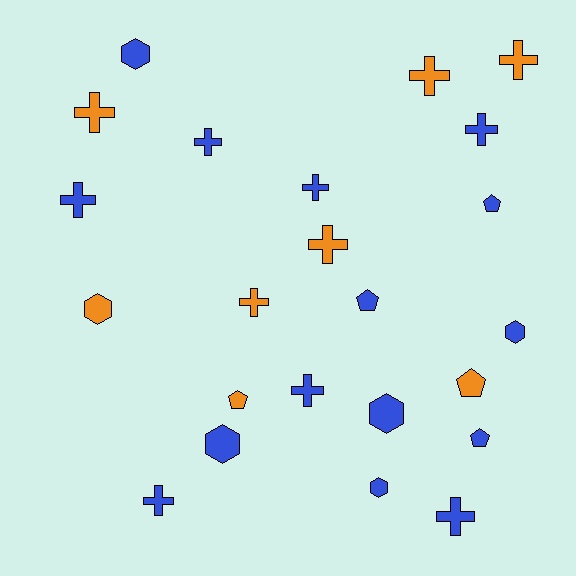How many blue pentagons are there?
There are 3 blue pentagons.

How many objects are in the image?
There are 23 objects.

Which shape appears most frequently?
Cross, with 12 objects.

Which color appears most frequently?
Blue, with 15 objects.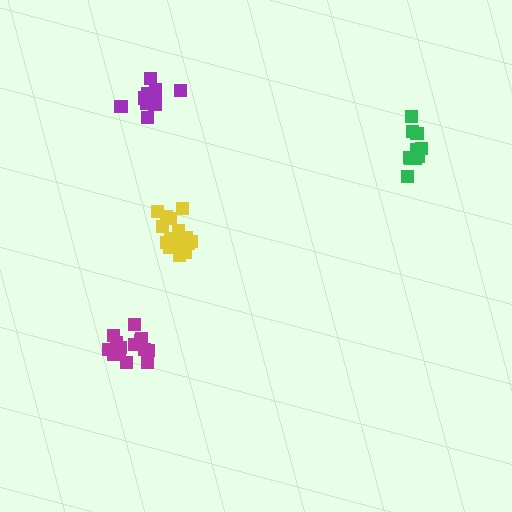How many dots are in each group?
Group 1: 10 dots, Group 2: 12 dots, Group 3: 14 dots, Group 4: 15 dots (51 total).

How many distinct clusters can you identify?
There are 4 distinct clusters.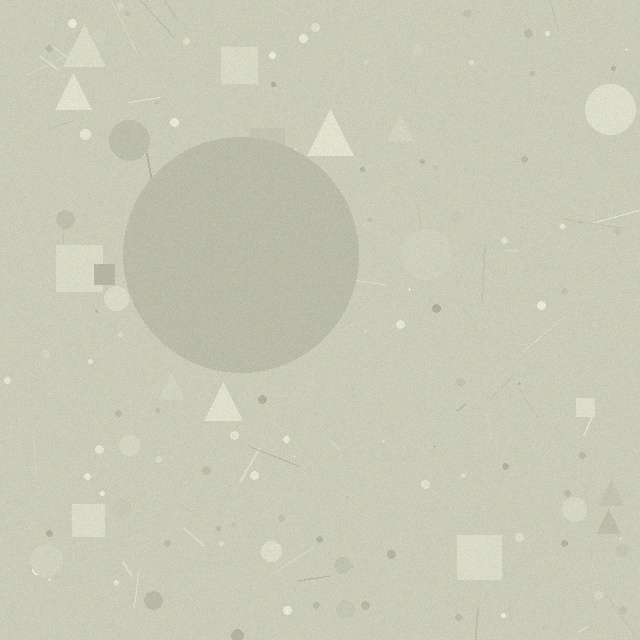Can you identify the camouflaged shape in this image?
The camouflaged shape is a circle.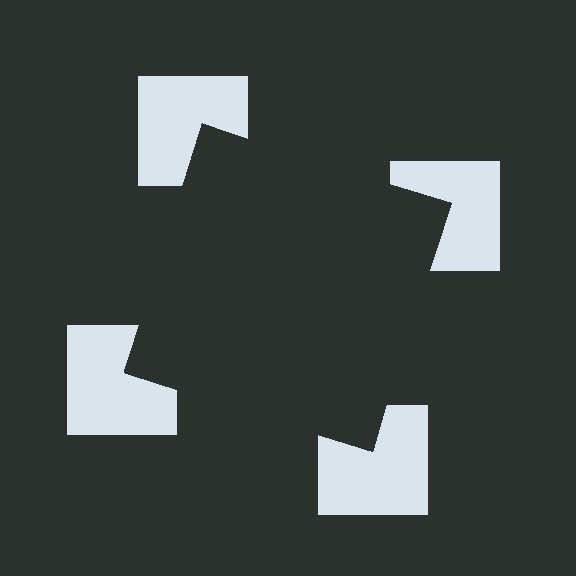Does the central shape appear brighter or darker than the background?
It typically appears slightly darker than the background, even though no actual brightness change is drawn.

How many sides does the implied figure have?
4 sides.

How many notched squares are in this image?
There are 4 — one at each vertex of the illusory square.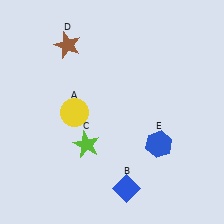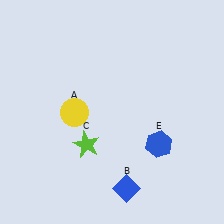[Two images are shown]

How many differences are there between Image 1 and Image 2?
There is 1 difference between the two images.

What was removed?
The brown star (D) was removed in Image 2.